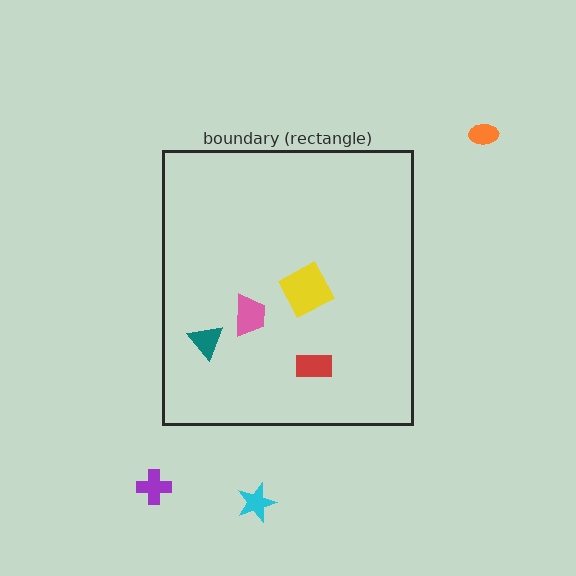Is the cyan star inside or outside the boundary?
Outside.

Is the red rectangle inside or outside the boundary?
Inside.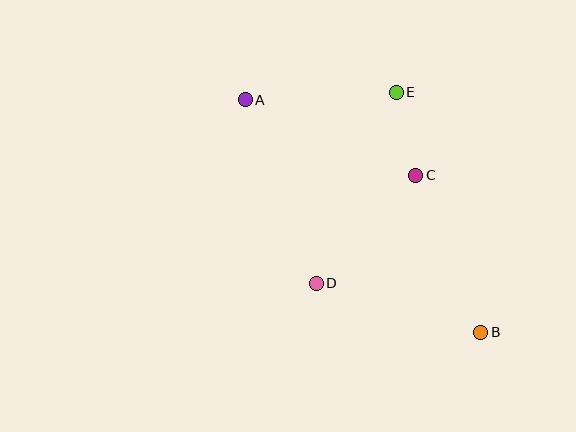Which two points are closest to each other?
Points C and E are closest to each other.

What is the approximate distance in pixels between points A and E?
The distance between A and E is approximately 151 pixels.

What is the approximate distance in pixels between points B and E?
The distance between B and E is approximately 254 pixels.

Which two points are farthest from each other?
Points A and B are farthest from each other.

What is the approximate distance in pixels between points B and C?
The distance between B and C is approximately 170 pixels.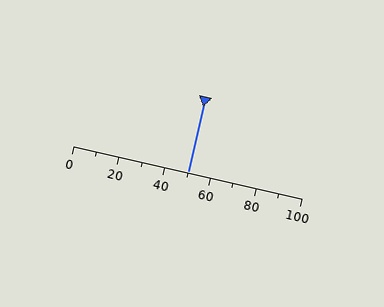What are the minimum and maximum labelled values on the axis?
The axis runs from 0 to 100.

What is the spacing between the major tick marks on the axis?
The major ticks are spaced 20 apart.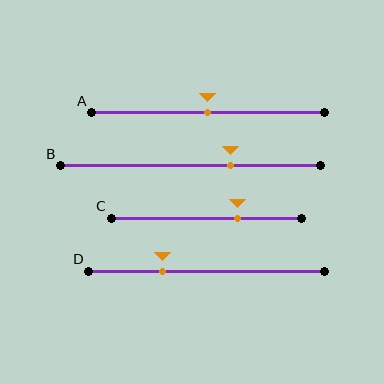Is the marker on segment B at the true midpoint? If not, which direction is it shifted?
No, the marker on segment B is shifted to the right by about 15% of the segment length.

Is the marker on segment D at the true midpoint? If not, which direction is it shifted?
No, the marker on segment D is shifted to the left by about 18% of the segment length.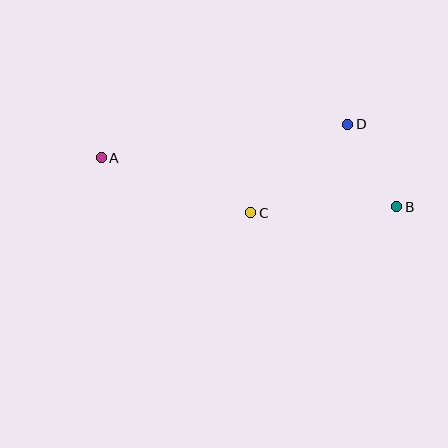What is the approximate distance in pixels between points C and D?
The distance between C and D is approximately 131 pixels.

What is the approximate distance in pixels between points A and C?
The distance between A and C is approximately 159 pixels.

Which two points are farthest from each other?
Points A and B are farthest from each other.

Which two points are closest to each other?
Points B and D are closest to each other.